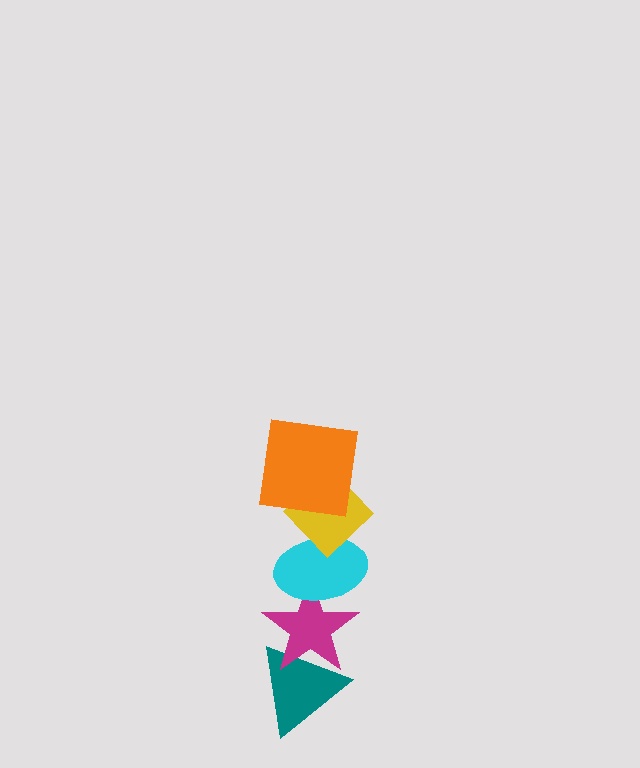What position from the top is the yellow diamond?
The yellow diamond is 2nd from the top.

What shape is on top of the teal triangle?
The magenta star is on top of the teal triangle.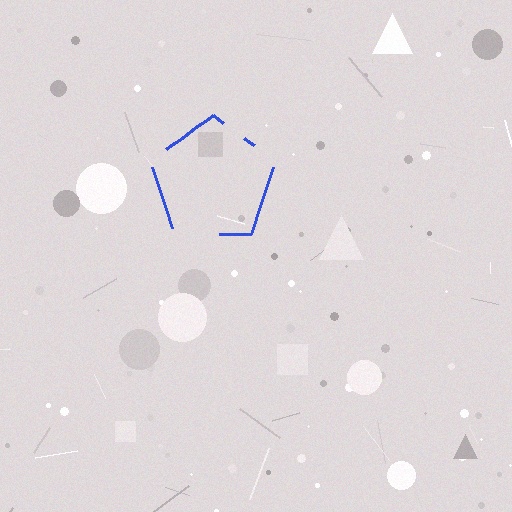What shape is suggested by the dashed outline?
The dashed outline suggests a pentagon.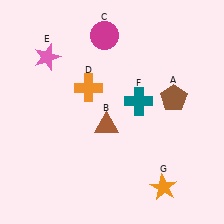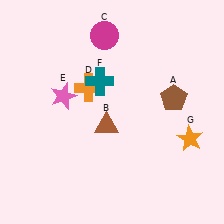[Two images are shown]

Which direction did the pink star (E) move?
The pink star (E) moved down.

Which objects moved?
The objects that moved are: the pink star (E), the teal cross (F), the orange star (G).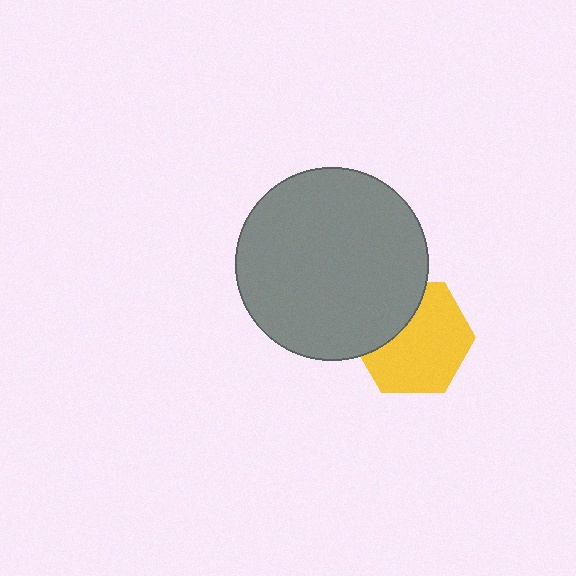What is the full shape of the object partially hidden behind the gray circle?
The partially hidden object is a yellow hexagon.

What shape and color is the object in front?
The object in front is a gray circle.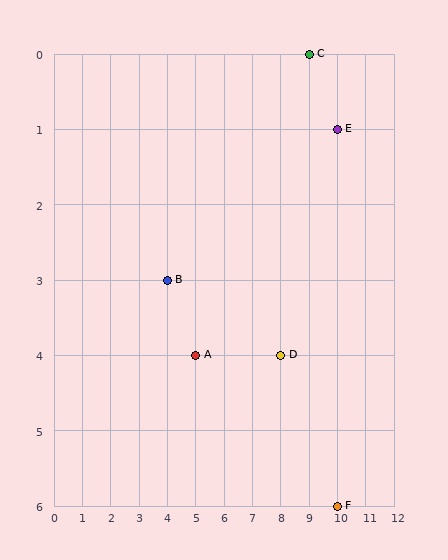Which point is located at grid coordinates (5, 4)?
Point A is at (5, 4).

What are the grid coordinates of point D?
Point D is at grid coordinates (8, 4).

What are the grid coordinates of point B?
Point B is at grid coordinates (4, 3).